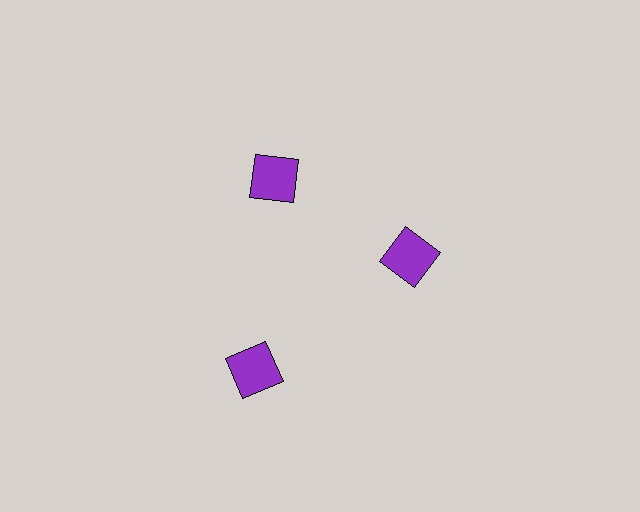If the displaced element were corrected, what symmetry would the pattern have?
It would have 3-fold rotational symmetry — the pattern would map onto itself every 120 degrees.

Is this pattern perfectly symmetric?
No. The 3 purple squares are arranged in a ring, but one element near the 7 o'clock position is pushed outward from the center, breaking the 3-fold rotational symmetry.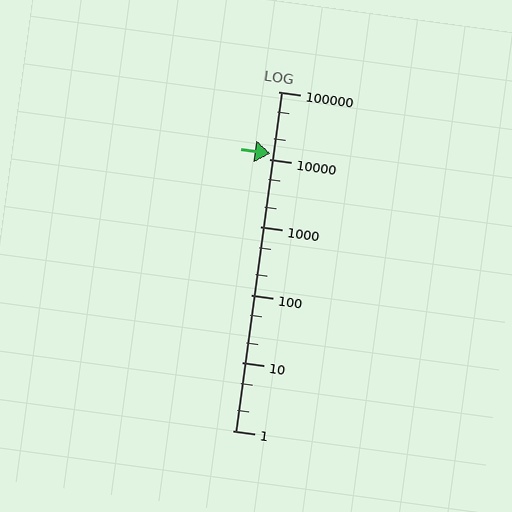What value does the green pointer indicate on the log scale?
The pointer indicates approximately 12000.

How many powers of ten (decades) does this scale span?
The scale spans 5 decades, from 1 to 100000.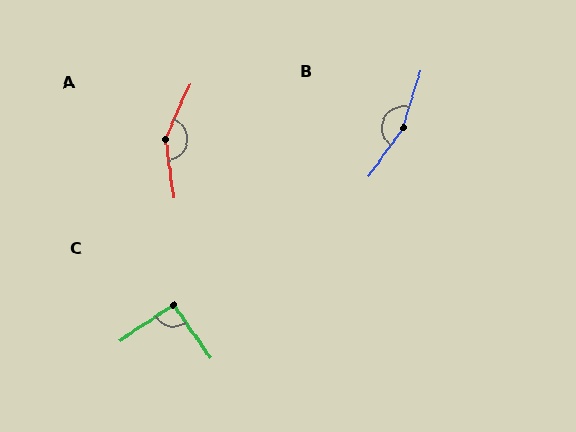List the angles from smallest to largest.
C (91°), A (148°), B (162°).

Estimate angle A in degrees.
Approximately 148 degrees.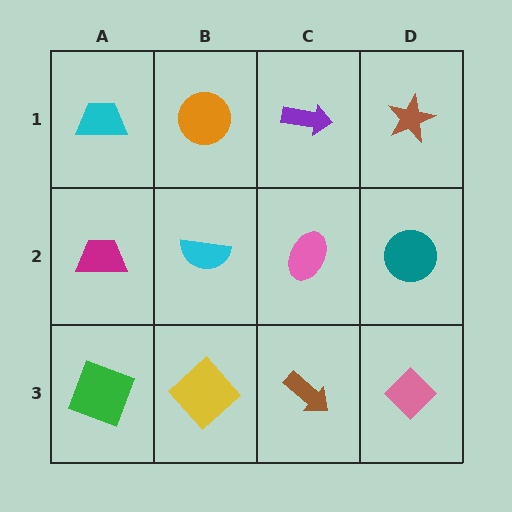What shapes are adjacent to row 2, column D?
A brown star (row 1, column D), a pink diamond (row 3, column D), a pink ellipse (row 2, column C).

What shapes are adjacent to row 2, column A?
A cyan trapezoid (row 1, column A), a green square (row 3, column A), a cyan semicircle (row 2, column B).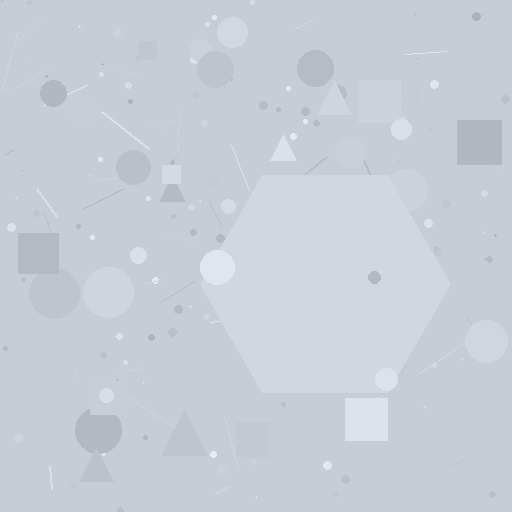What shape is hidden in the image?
A hexagon is hidden in the image.